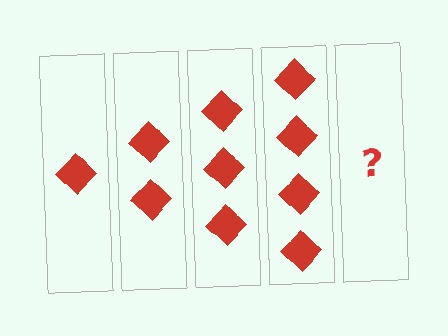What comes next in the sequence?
The next element should be 5 diamonds.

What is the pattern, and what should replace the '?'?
The pattern is that each step adds one more diamond. The '?' should be 5 diamonds.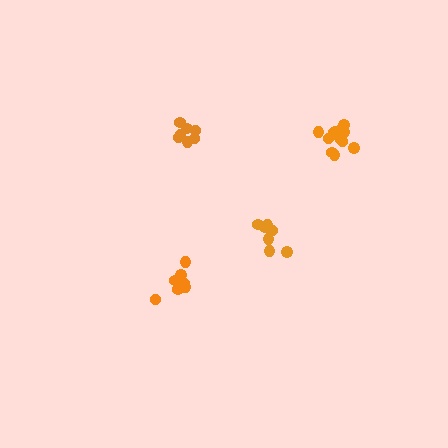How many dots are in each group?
Group 1: 7 dots, Group 2: 8 dots, Group 3: 12 dots, Group 4: 7 dots (34 total).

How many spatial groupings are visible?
There are 4 spatial groupings.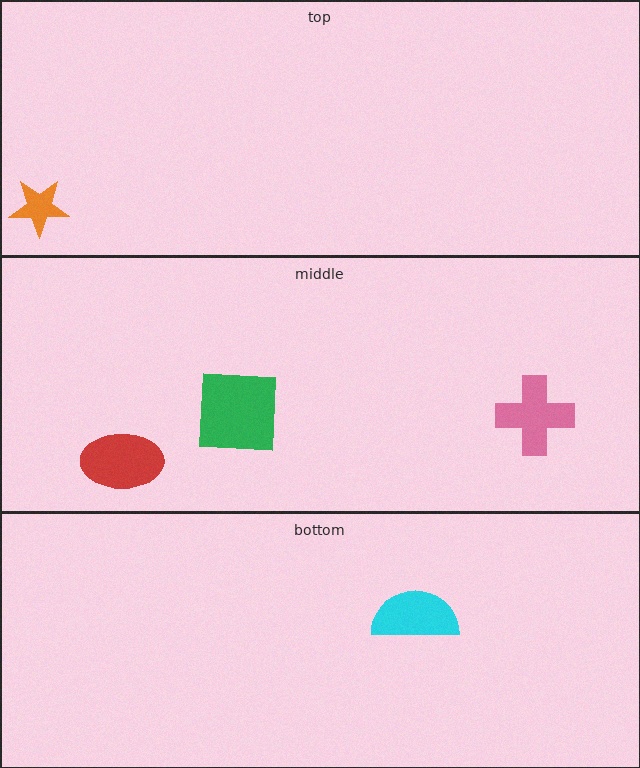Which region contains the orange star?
The top region.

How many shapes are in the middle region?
3.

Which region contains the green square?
The middle region.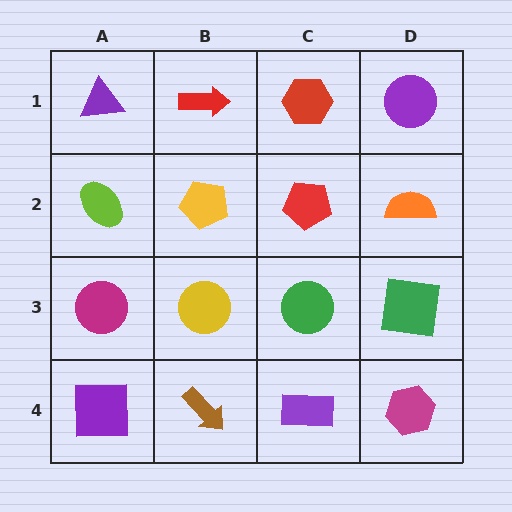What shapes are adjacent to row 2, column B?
A red arrow (row 1, column B), a yellow circle (row 3, column B), a lime ellipse (row 2, column A), a red pentagon (row 2, column C).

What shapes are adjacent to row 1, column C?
A red pentagon (row 2, column C), a red arrow (row 1, column B), a purple circle (row 1, column D).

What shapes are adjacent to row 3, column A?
A lime ellipse (row 2, column A), a purple square (row 4, column A), a yellow circle (row 3, column B).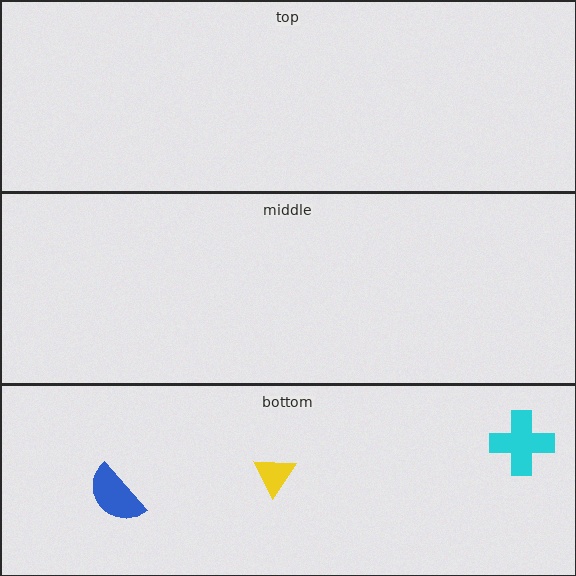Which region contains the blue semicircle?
The bottom region.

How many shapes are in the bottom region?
3.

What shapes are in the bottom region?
The yellow triangle, the cyan cross, the blue semicircle.